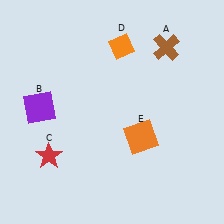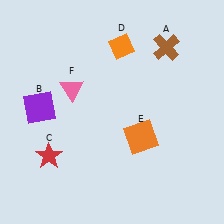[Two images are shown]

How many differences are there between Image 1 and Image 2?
There is 1 difference between the two images.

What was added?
A pink triangle (F) was added in Image 2.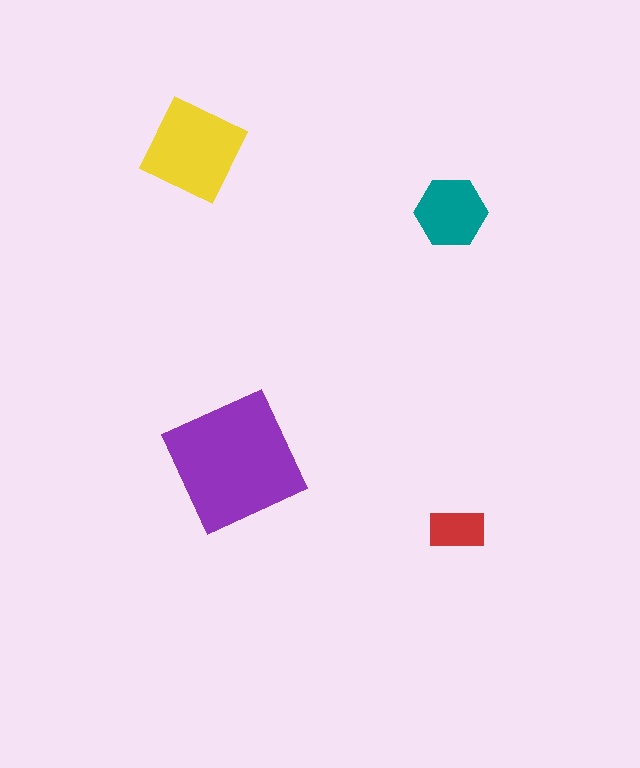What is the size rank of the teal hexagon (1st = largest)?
3rd.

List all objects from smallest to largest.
The red rectangle, the teal hexagon, the yellow diamond, the purple square.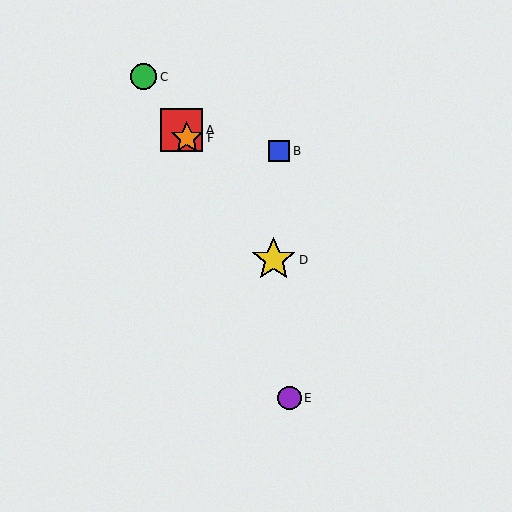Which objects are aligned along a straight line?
Objects A, C, D, F are aligned along a straight line.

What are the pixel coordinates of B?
Object B is at (279, 151).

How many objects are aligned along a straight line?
4 objects (A, C, D, F) are aligned along a straight line.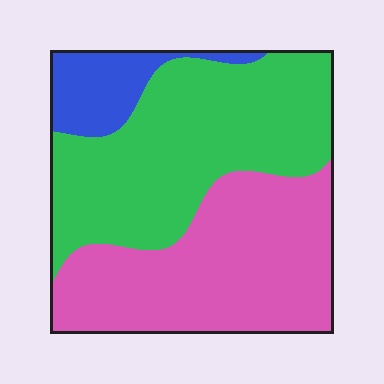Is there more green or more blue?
Green.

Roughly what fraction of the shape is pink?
Pink covers 43% of the shape.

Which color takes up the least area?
Blue, at roughly 10%.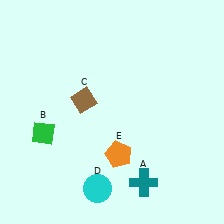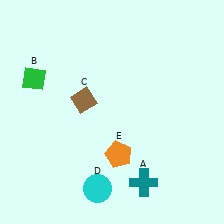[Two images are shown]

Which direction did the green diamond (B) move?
The green diamond (B) moved up.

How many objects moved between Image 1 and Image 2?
1 object moved between the two images.